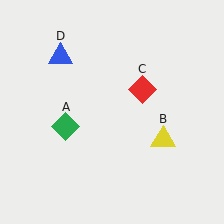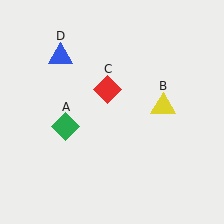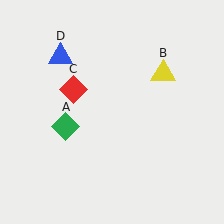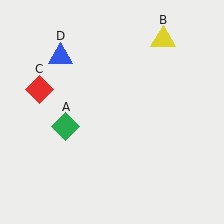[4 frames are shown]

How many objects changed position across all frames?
2 objects changed position: yellow triangle (object B), red diamond (object C).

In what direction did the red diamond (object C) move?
The red diamond (object C) moved left.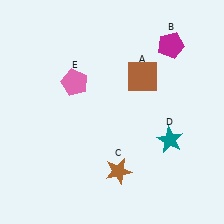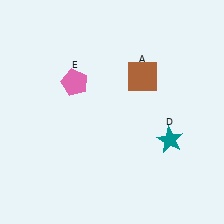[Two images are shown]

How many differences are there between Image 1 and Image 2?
There are 2 differences between the two images.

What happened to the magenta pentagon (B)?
The magenta pentagon (B) was removed in Image 2. It was in the top-right area of Image 1.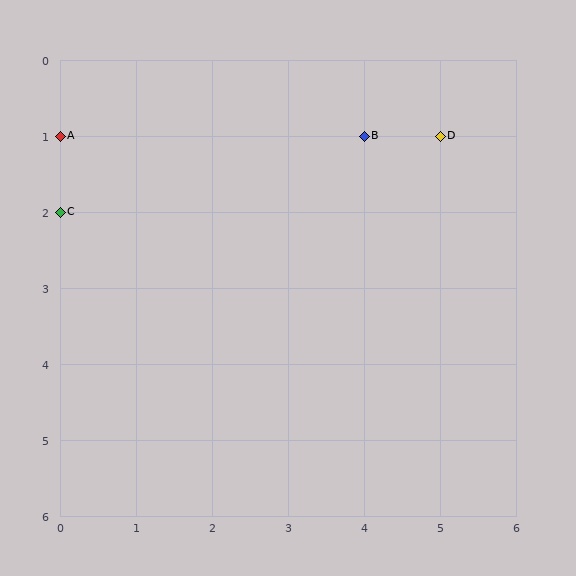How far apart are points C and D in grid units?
Points C and D are 5 columns and 1 row apart (about 5.1 grid units diagonally).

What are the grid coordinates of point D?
Point D is at grid coordinates (5, 1).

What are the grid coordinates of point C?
Point C is at grid coordinates (0, 2).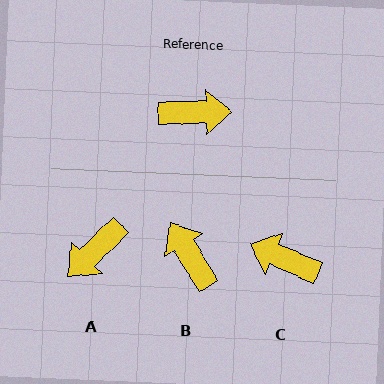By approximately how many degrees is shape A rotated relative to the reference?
Approximately 137 degrees clockwise.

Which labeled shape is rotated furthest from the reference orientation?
C, about 156 degrees away.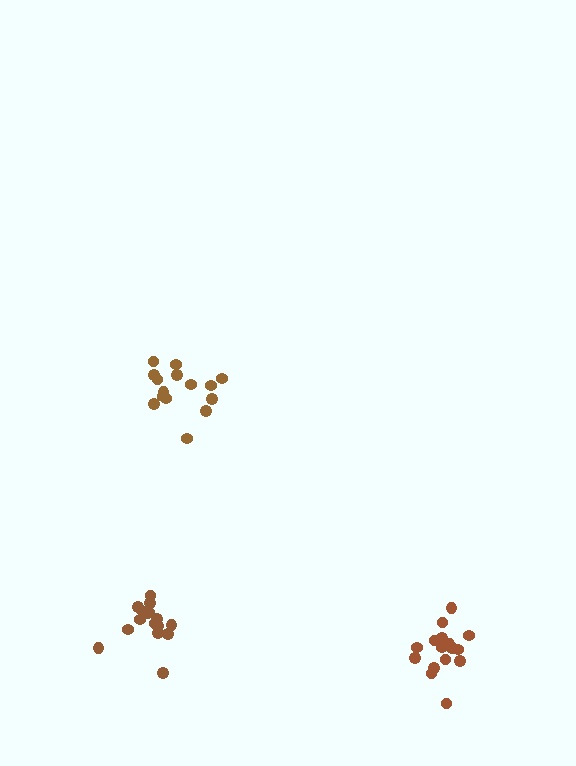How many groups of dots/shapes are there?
There are 3 groups.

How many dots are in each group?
Group 1: 16 dots, Group 2: 15 dots, Group 3: 16 dots (47 total).